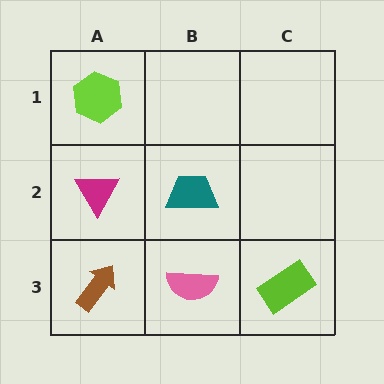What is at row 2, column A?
A magenta triangle.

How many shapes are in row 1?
1 shape.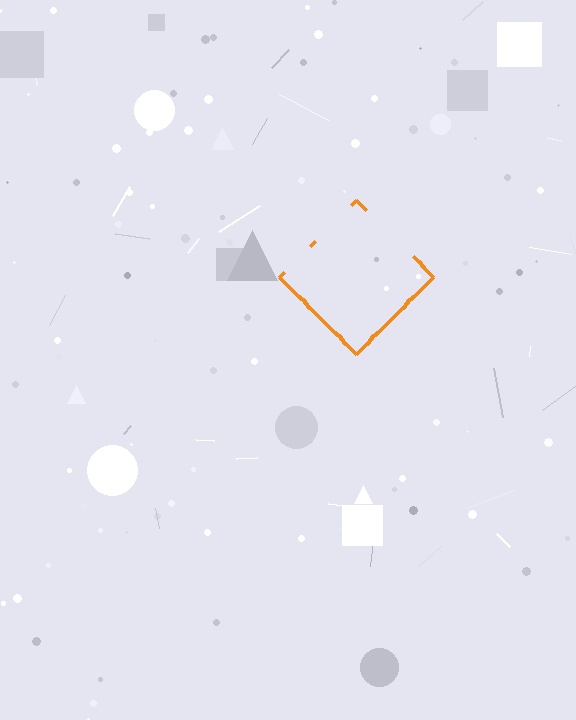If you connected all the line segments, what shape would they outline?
They would outline a diamond.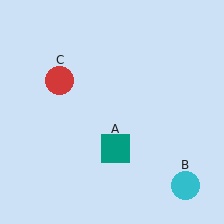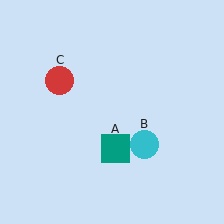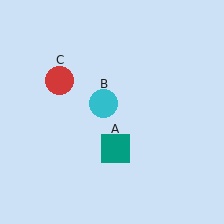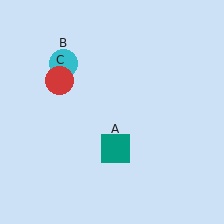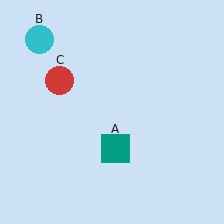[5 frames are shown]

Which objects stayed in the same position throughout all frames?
Teal square (object A) and red circle (object C) remained stationary.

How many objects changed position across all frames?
1 object changed position: cyan circle (object B).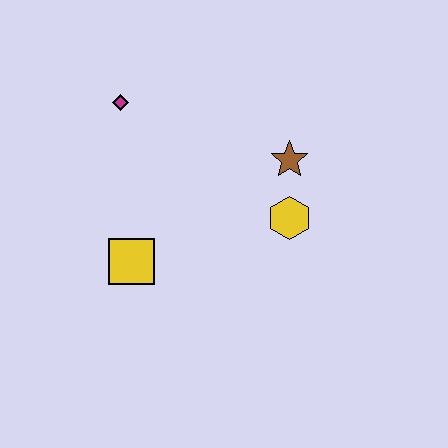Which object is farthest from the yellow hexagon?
The magenta diamond is farthest from the yellow hexagon.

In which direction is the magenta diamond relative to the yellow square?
The magenta diamond is above the yellow square.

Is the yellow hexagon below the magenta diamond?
Yes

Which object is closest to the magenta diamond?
The yellow square is closest to the magenta diamond.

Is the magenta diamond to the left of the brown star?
Yes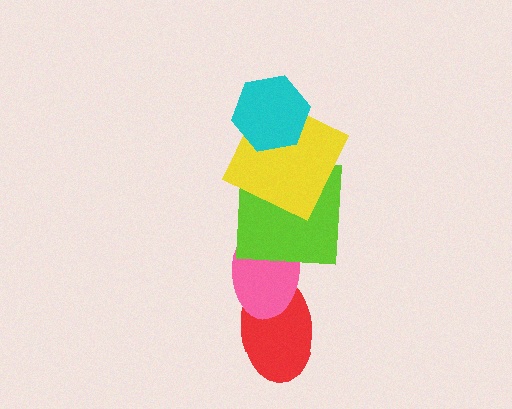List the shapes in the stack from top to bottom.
From top to bottom: the cyan hexagon, the yellow square, the lime square, the pink ellipse, the red ellipse.